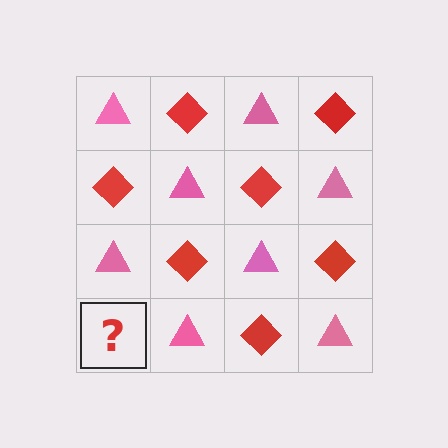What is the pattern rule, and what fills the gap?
The rule is that it alternates pink triangle and red diamond in a checkerboard pattern. The gap should be filled with a red diamond.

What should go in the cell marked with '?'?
The missing cell should contain a red diamond.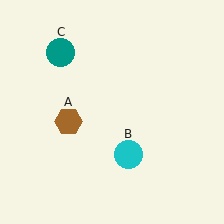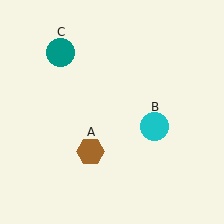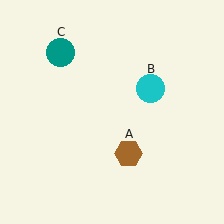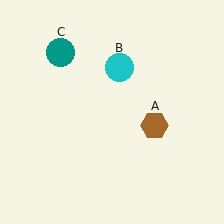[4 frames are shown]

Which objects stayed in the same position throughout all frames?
Teal circle (object C) remained stationary.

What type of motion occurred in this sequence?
The brown hexagon (object A), cyan circle (object B) rotated counterclockwise around the center of the scene.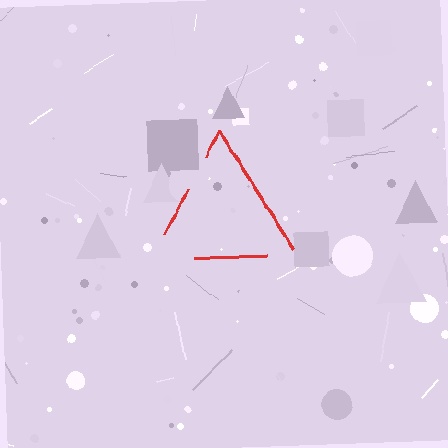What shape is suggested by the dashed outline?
The dashed outline suggests a triangle.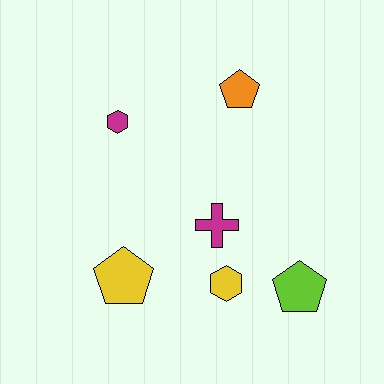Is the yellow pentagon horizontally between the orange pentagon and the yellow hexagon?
No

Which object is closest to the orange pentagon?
The magenta hexagon is closest to the orange pentagon.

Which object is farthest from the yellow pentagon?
The orange pentagon is farthest from the yellow pentagon.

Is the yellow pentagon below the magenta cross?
Yes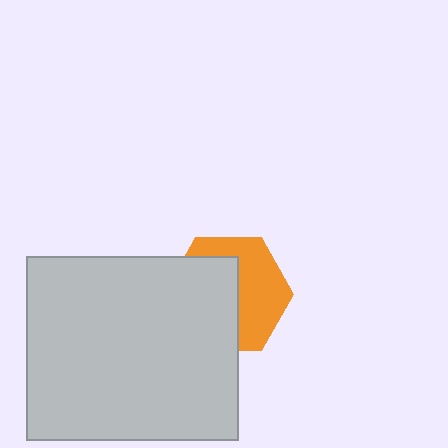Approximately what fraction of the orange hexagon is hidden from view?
Roughly 53% of the orange hexagon is hidden behind the light gray rectangle.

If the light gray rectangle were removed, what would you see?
You would see the complete orange hexagon.